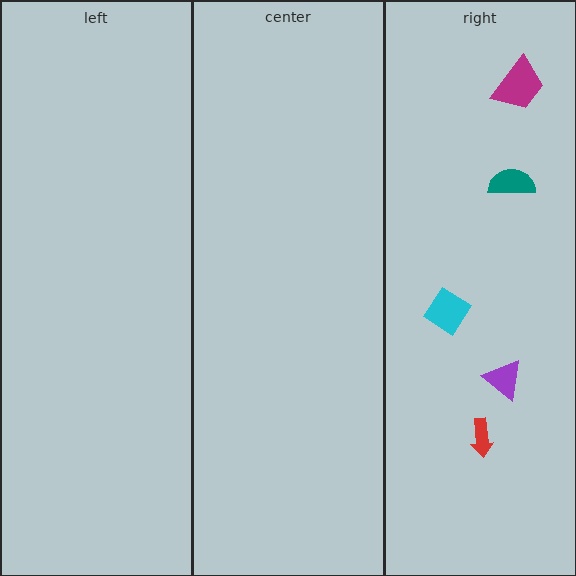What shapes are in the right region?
The red arrow, the purple triangle, the magenta trapezoid, the cyan diamond, the teal semicircle.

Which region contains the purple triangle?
The right region.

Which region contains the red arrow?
The right region.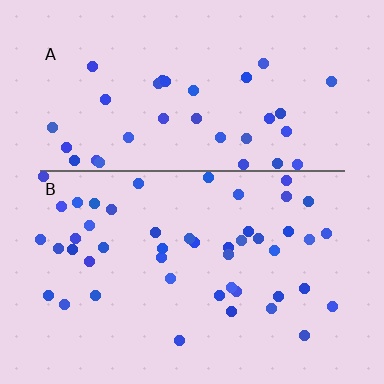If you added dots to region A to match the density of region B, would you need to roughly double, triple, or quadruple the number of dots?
Approximately double.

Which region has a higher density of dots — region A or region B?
B (the bottom).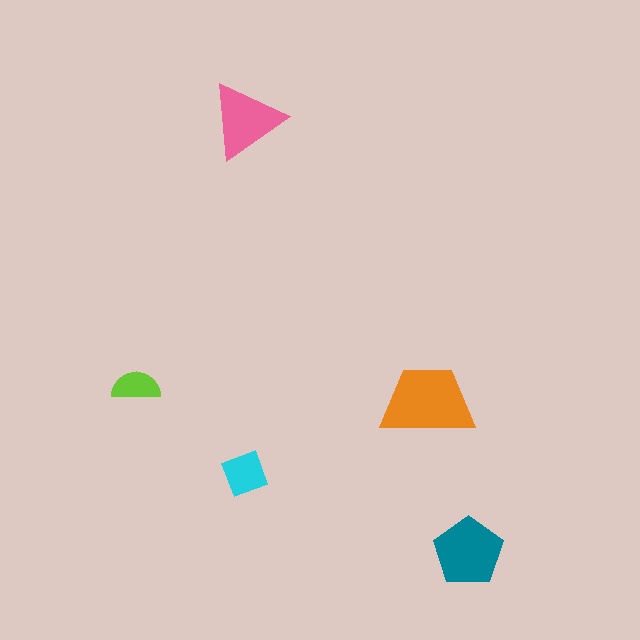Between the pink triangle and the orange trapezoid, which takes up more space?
The orange trapezoid.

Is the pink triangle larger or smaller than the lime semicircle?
Larger.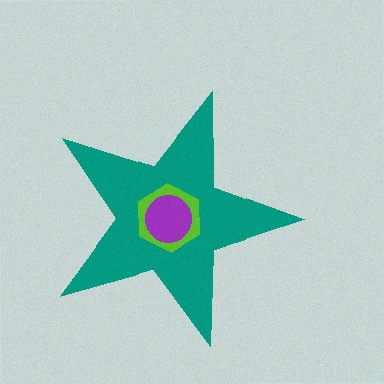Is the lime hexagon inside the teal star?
Yes.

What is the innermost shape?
The purple circle.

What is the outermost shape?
The teal star.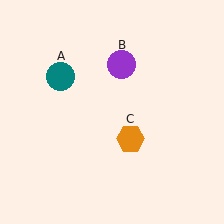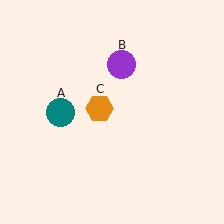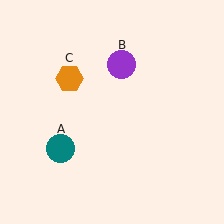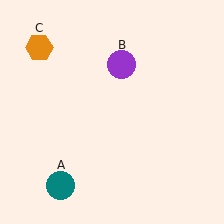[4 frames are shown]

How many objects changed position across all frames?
2 objects changed position: teal circle (object A), orange hexagon (object C).